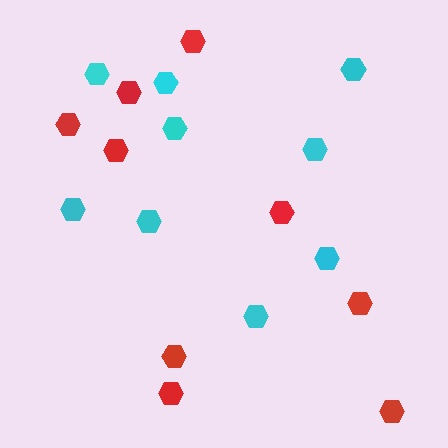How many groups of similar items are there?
There are 2 groups: one group of cyan hexagons (9) and one group of red hexagons (9).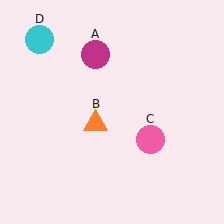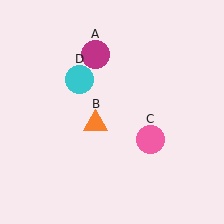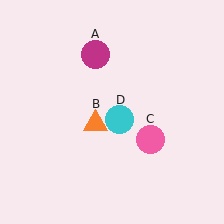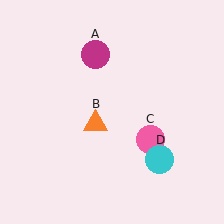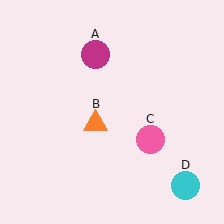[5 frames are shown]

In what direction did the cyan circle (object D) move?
The cyan circle (object D) moved down and to the right.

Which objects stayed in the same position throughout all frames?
Magenta circle (object A) and orange triangle (object B) and pink circle (object C) remained stationary.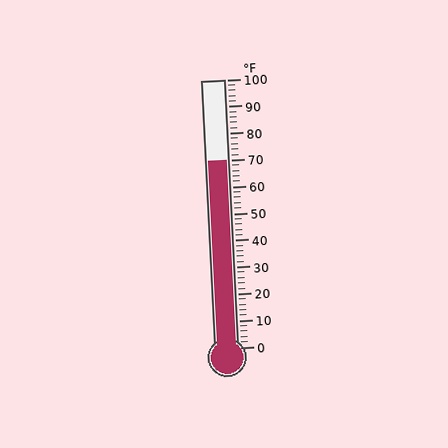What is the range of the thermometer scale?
The thermometer scale ranges from 0°F to 100°F.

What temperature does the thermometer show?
The thermometer shows approximately 70°F.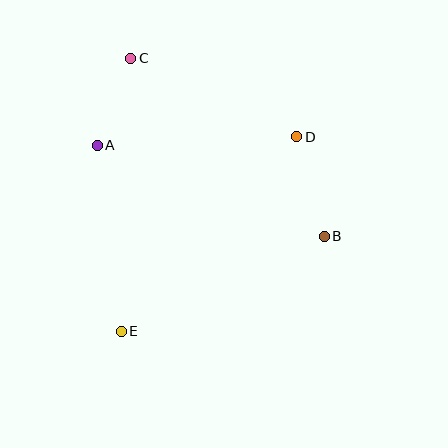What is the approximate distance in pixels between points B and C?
The distance between B and C is approximately 262 pixels.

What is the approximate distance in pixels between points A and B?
The distance between A and B is approximately 244 pixels.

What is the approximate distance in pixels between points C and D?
The distance between C and D is approximately 184 pixels.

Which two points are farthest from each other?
Points C and E are farthest from each other.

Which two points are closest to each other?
Points A and C are closest to each other.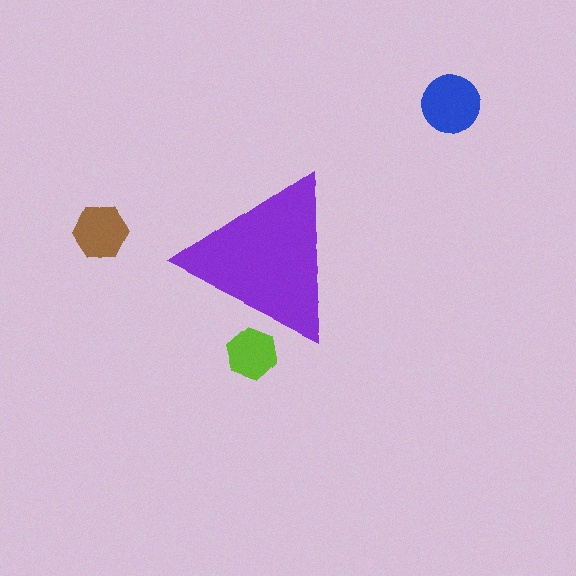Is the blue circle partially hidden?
No, the blue circle is fully visible.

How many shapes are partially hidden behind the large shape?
1 shape is partially hidden.